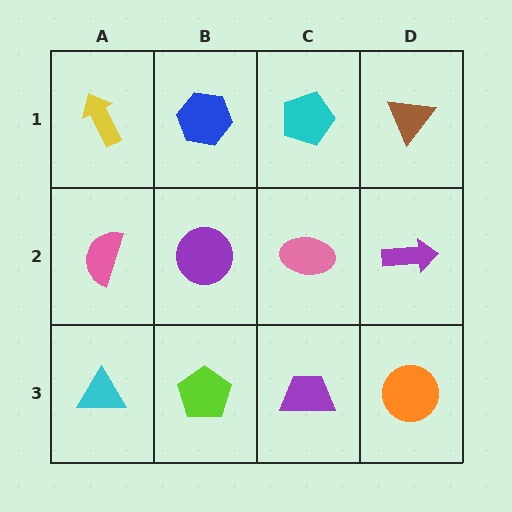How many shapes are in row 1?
4 shapes.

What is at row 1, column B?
A blue hexagon.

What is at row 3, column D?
An orange circle.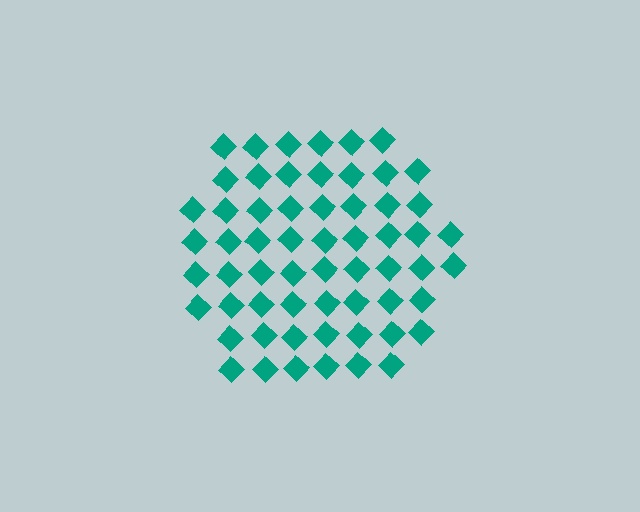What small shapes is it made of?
It is made of small diamonds.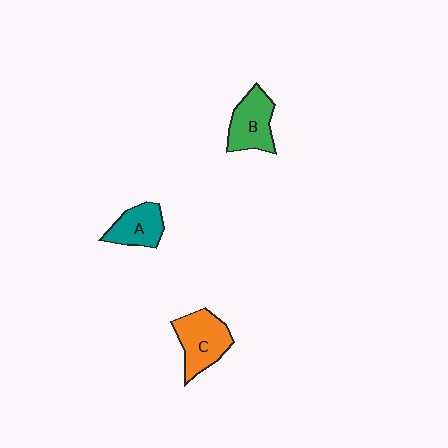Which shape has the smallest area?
Shape A (teal).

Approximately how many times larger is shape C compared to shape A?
Approximately 1.4 times.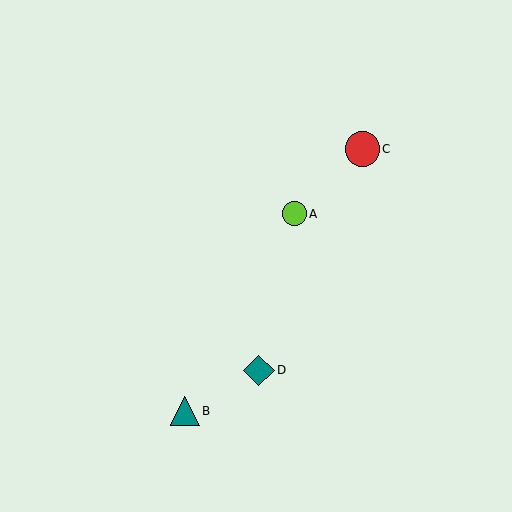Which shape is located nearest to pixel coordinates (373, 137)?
The red circle (labeled C) at (362, 149) is nearest to that location.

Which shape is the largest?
The red circle (labeled C) is the largest.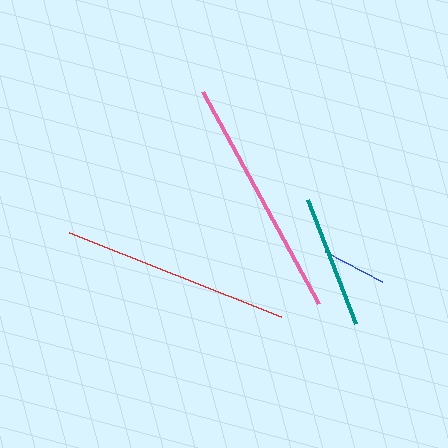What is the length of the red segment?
The red segment is approximately 228 pixels long.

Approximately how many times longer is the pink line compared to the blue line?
The pink line is approximately 3.8 times the length of the blue line.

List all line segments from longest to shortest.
From longest to shortest: pink, red, teal, blue.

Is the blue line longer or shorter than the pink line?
The pink line is longer than the blue line.